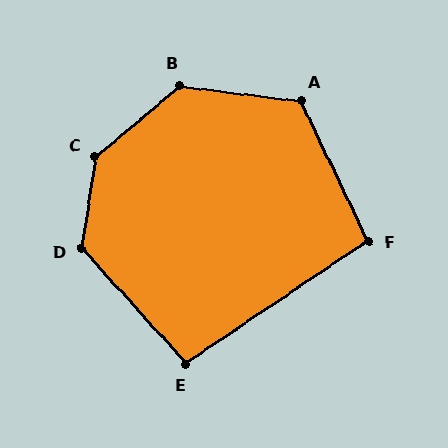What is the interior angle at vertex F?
Approximately 99 degrees (obtuse).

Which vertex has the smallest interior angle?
E, at approximately 98 degrees.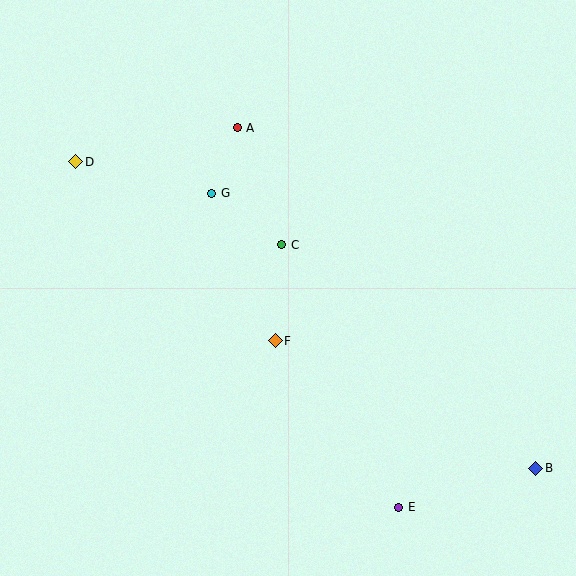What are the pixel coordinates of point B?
Point B is at (536, 468).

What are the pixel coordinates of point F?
Point F is at (275, 341).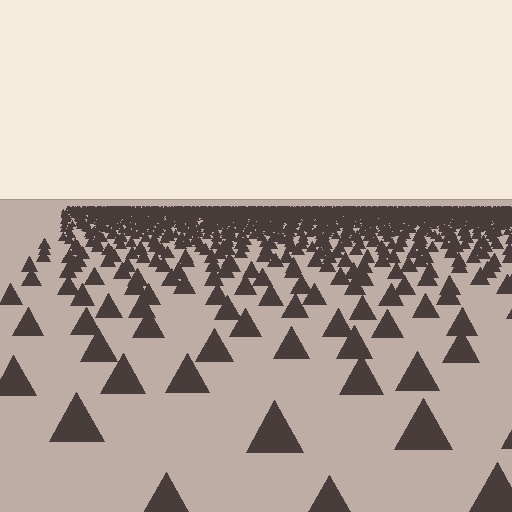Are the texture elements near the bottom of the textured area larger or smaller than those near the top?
Larger. Near the bottom, elements are closer to the viewer and appear at a bigger on-screen size.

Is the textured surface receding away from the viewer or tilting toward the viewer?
The surface is receding away from the viewer. Texture elements get smaller and denser toward the top.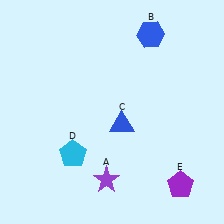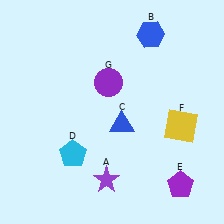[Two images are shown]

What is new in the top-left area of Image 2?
A purple circle (G) was added in the top-left area of Image 2.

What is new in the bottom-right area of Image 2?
A yellow square (F) was added in the bottom-right area of Image 2.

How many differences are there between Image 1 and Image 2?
There are 2 differences between the two images.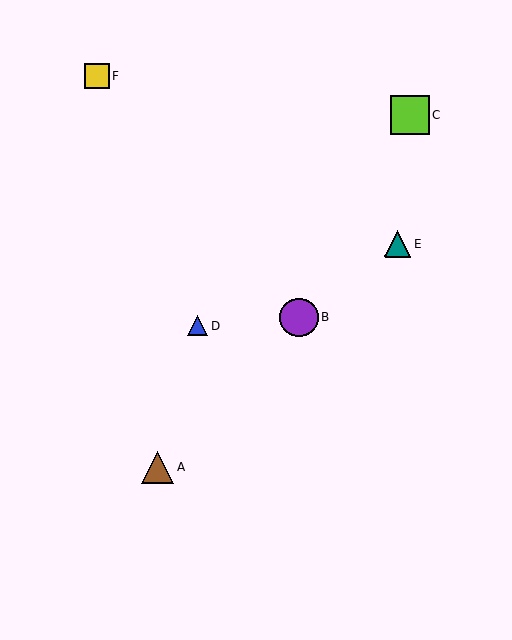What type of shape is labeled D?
Shape D is a blue triangle.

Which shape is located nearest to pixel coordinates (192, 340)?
The blue triangle (labeled D) at (197, 325) is nearest to that location.